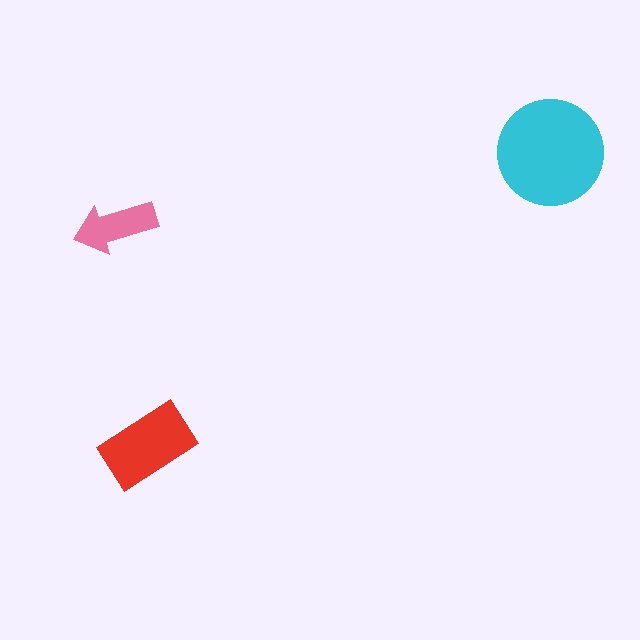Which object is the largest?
The cyan circle.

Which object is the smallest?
The pink arrow.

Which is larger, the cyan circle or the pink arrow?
The cyan circle.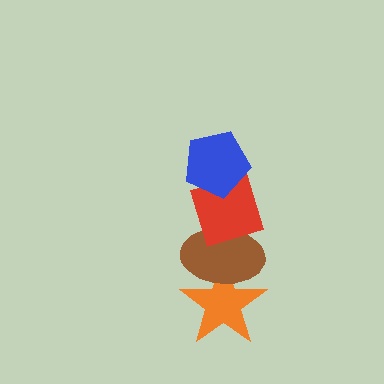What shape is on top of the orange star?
The brown ellipse is on top of the orange star.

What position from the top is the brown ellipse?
The brown ellipse is 3rd from the top.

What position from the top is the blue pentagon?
The blue pentagon is 1st from the top.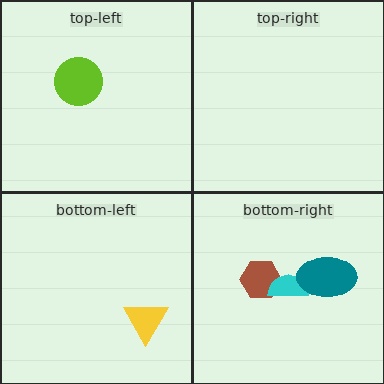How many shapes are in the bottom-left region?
1.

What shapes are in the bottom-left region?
The yellow triangle.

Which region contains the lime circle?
The top-left region.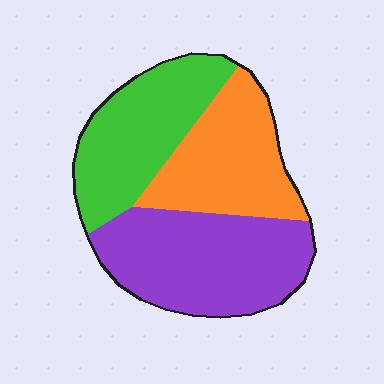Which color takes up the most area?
Purple, at roughly 40%.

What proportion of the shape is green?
Green covers 30% of the shape.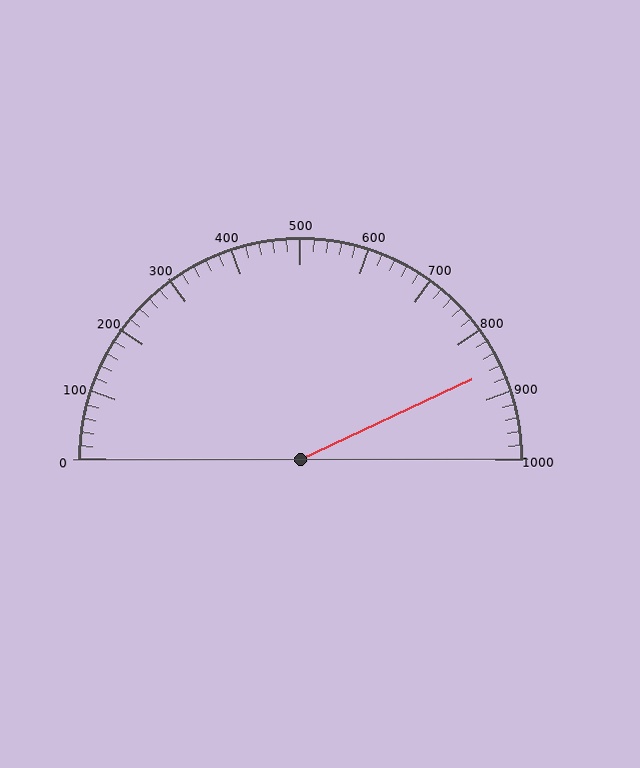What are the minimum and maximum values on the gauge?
The gauge ranges from 0 to 1000.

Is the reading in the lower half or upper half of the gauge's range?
The reading is in the upper half of the range (0 to 1000).